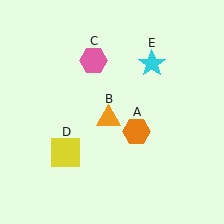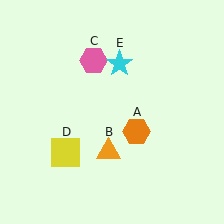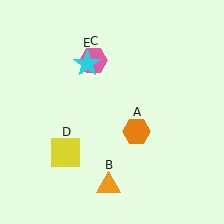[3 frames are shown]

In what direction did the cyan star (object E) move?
The cyan star (object E) moved left.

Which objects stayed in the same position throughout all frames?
Orange hexagon (object A) and pink hexagon (object C) and yellow square (object D) remained stationary.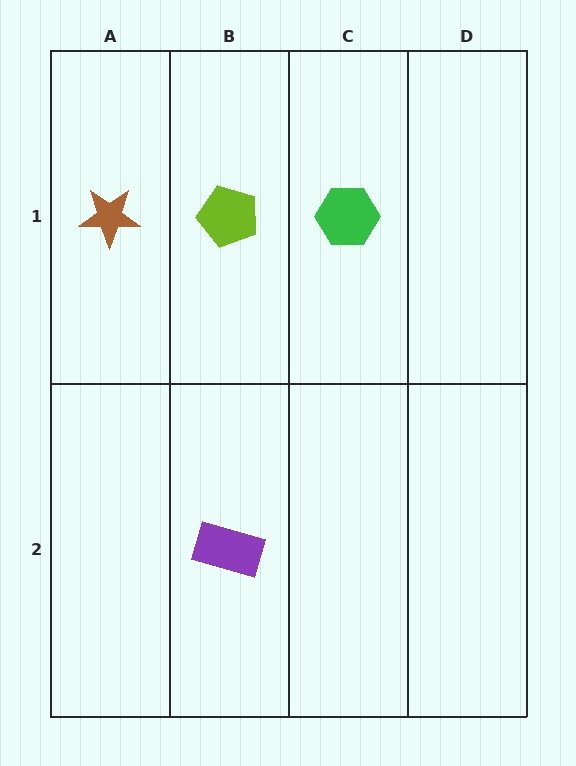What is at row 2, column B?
A purple rectangle.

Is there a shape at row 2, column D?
No, that cell is empty.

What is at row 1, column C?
A green hexagon.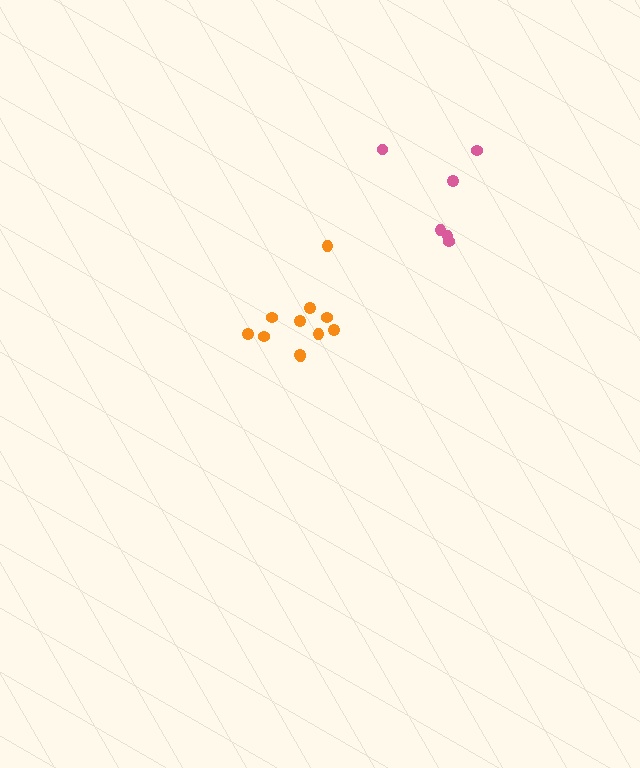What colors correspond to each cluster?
The clusters are colored: orange, pink.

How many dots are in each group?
Group 1: 11 dots, Group 2: 6 dots (17 total).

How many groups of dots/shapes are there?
There are 2 groups.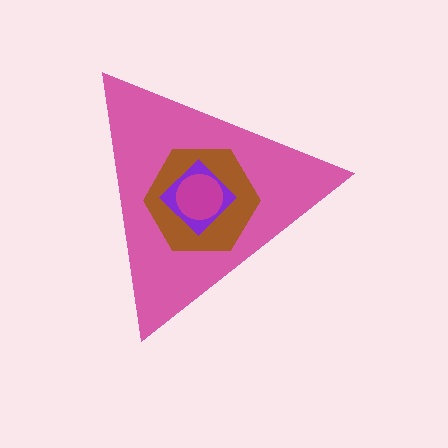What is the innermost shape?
The magenta circle.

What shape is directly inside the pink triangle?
The brown hexagon.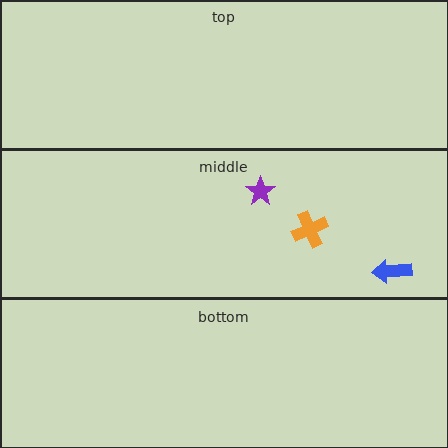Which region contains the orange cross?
The middle region.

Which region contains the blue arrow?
The middle region.